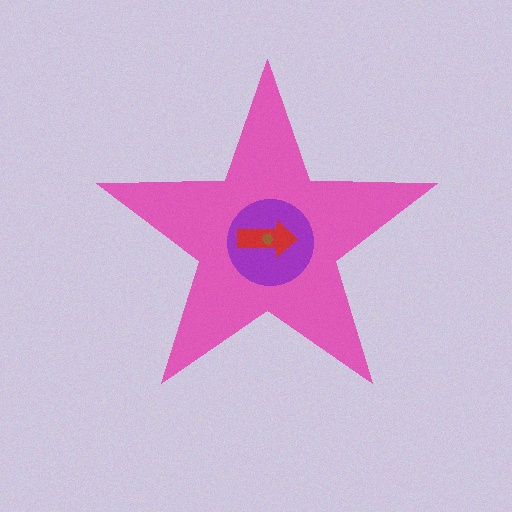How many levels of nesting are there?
4.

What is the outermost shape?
The pink star.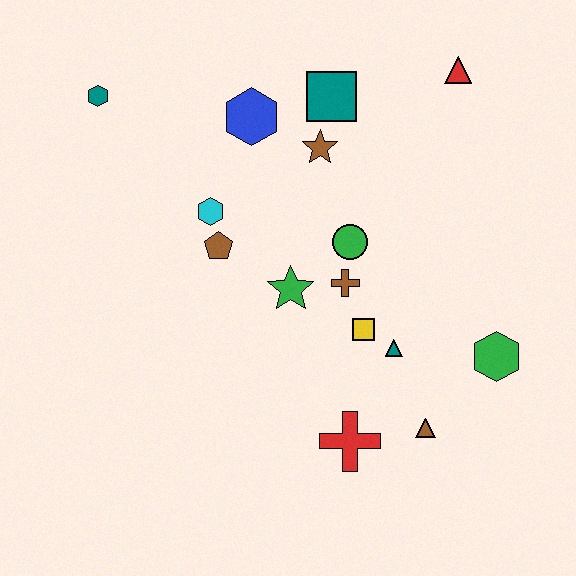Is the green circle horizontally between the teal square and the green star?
No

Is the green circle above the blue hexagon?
No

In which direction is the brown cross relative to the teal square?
The brown cross is below the teal square.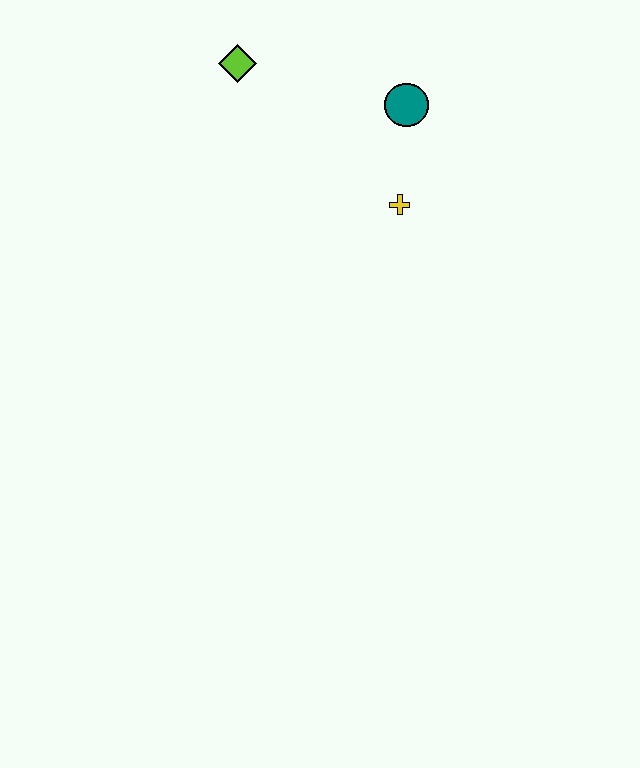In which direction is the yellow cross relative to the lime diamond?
The yellow cross is to the right of the lime diamond.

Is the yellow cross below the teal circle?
Yes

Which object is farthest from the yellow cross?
The lime diamond is farthest from the yellow cross.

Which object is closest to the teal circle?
The yellow cross is closest to the teal circle.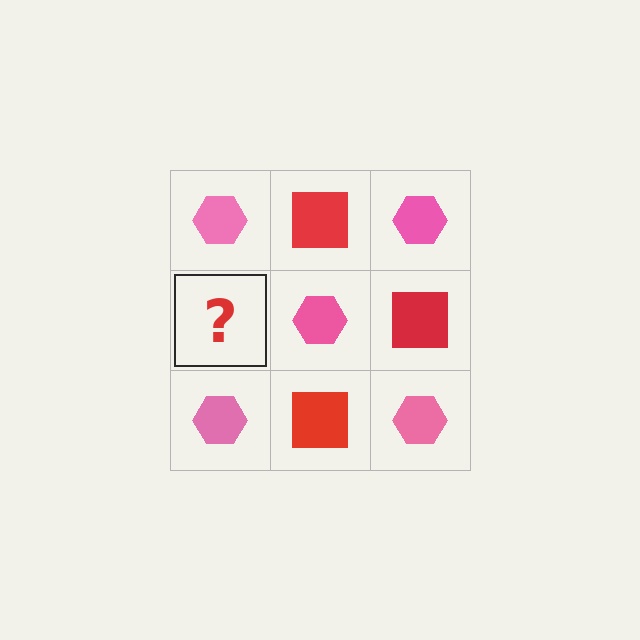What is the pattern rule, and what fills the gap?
The rule is that it alternates pink hexagon and red square in a checkerboard pattern. The gap should be filled with a red square.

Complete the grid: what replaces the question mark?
The question mark should be replaced with a red square.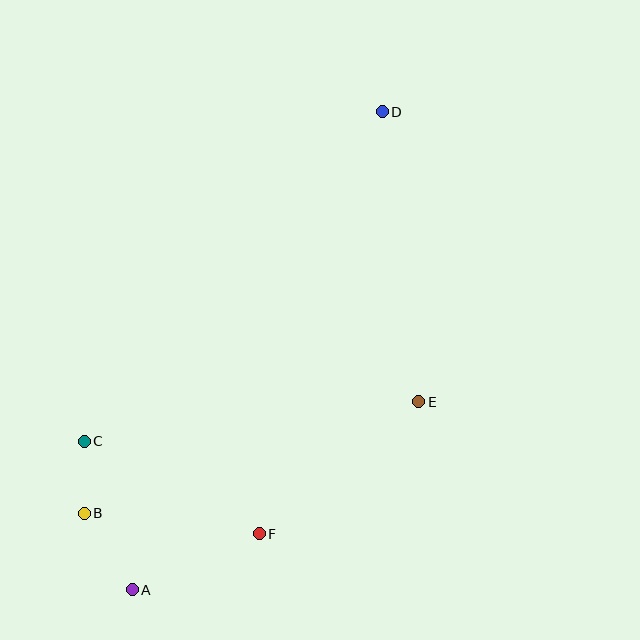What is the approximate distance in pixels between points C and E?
The distance between C and E is approximately 337 pixels.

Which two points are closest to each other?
Points B and C are closest to each other.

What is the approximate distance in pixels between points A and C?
The distance between A and C is approximately 156 pixels.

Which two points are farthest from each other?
Points A and D are farthest from each other.